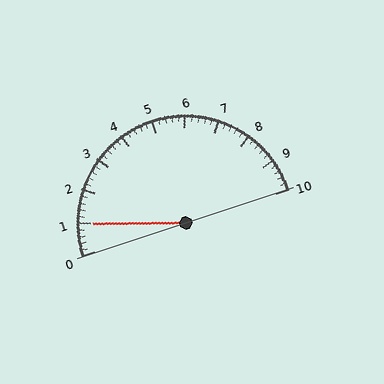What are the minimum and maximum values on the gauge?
The gauge ranges from 0 to 10.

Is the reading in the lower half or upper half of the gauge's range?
The reading is in the lower half of the range (0 to 10).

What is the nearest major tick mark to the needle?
The nearest major tick mark is 1.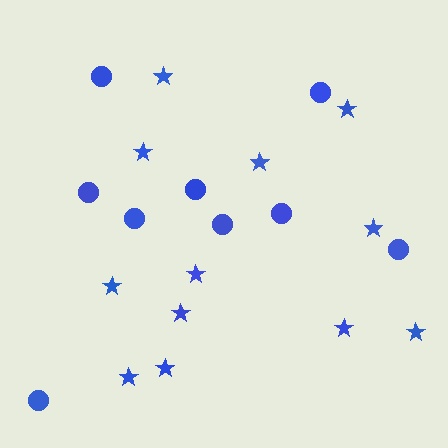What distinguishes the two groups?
There are 2 groups: one group of circles (9) and one group of stars (12).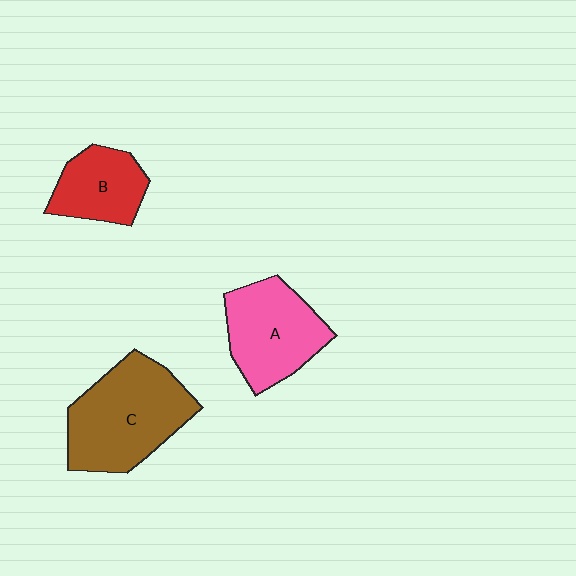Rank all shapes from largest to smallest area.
From largest to smallest: C (brown), A (pink), B (red).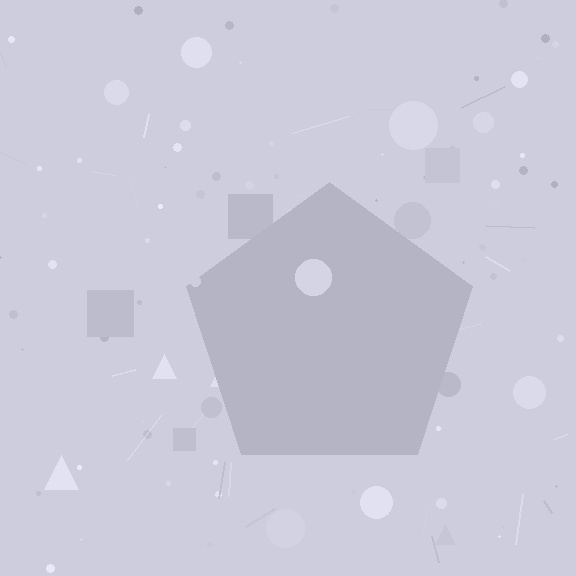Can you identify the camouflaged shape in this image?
The camouflaged shape is a pentagon.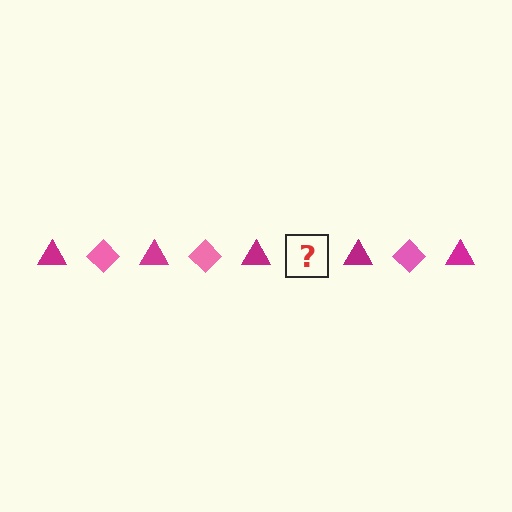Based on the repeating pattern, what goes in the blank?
The blank should be a pink diamond.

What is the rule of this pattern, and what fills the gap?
The rule is that the pattern alternates between magenta triangle and pink diamond. The gap should be filled with a pink diamond.